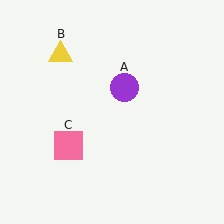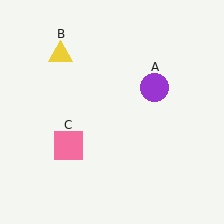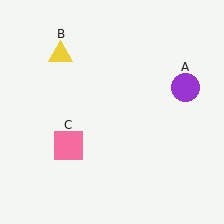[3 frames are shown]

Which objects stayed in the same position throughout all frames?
Yellow triangle (object B) and pink square (object C) remained stationary.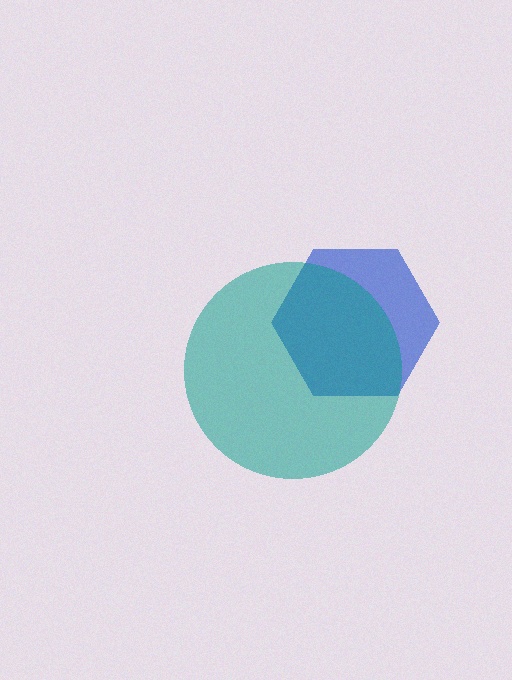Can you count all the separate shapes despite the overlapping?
Yes, there are 2 separate shapes.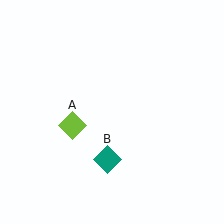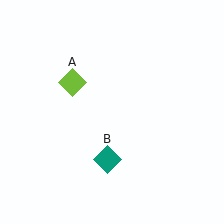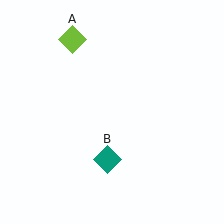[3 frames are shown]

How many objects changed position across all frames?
1 object changed position: lime diamond (object A).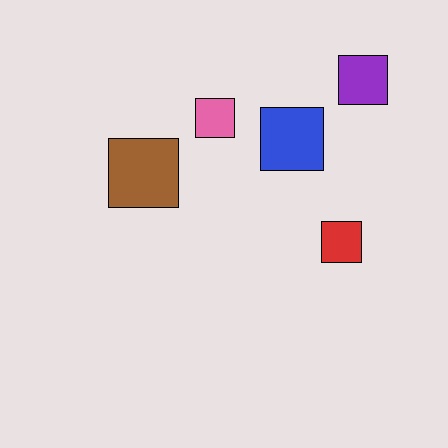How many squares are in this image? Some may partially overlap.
There are 5 squares.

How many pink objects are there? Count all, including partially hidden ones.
There is 1 pink object.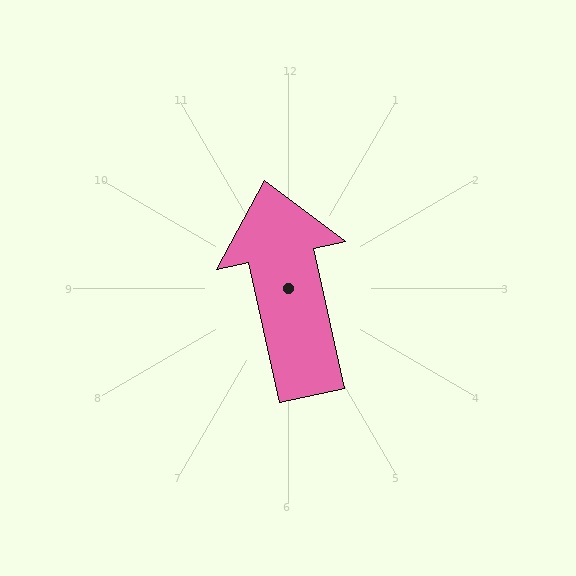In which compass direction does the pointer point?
North.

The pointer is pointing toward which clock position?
Roughly 12 o'clock.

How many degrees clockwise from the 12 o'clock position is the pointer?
Approximately 348 degrees.